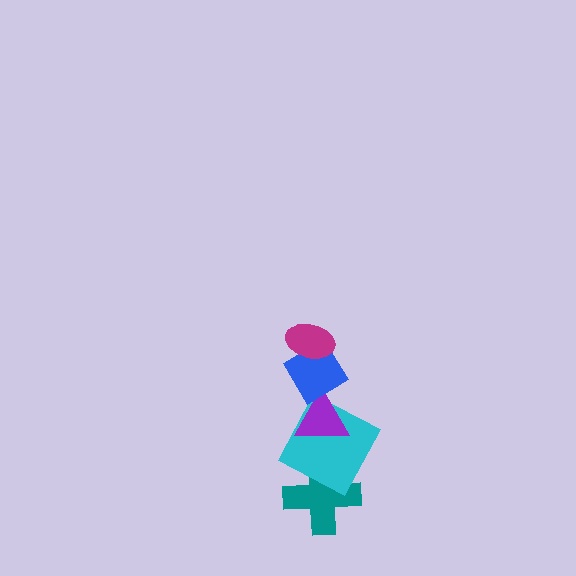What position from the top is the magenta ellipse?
The magenta ellipse is 1st from the top.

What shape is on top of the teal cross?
The cyan square is on top of the teal cross.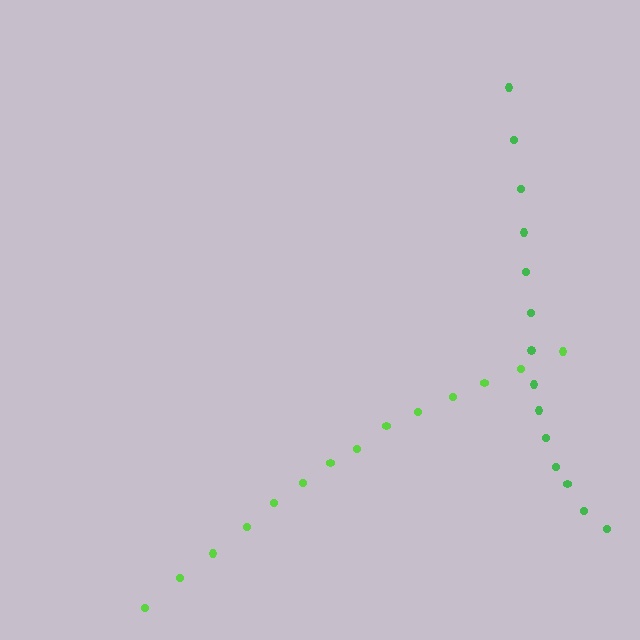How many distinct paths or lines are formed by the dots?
There are 2 distinct paths.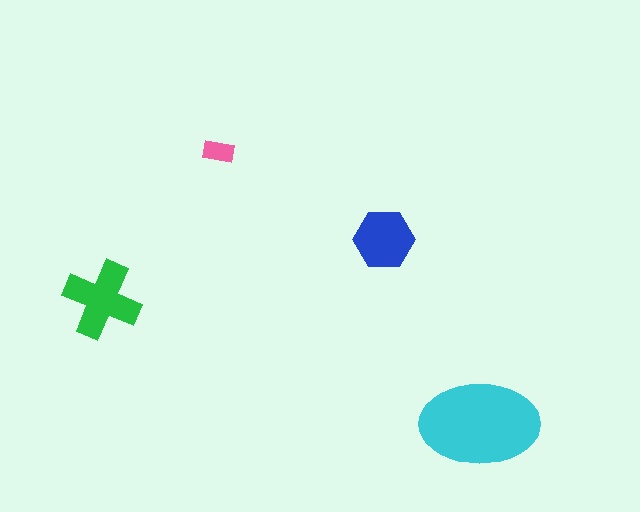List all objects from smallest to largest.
The pink rectangle, the blue hexagon, the green cross, the cyan ellipse.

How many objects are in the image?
There are 4 objects in the image.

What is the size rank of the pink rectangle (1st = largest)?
4th.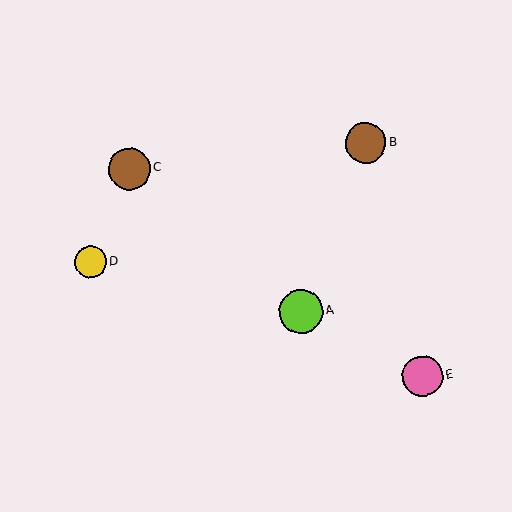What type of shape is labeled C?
Shape C is a brown circle.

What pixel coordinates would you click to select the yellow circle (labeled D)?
Click at (91, 262) to select the yellow circle D.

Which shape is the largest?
The lime circle (labeled A) is the largest.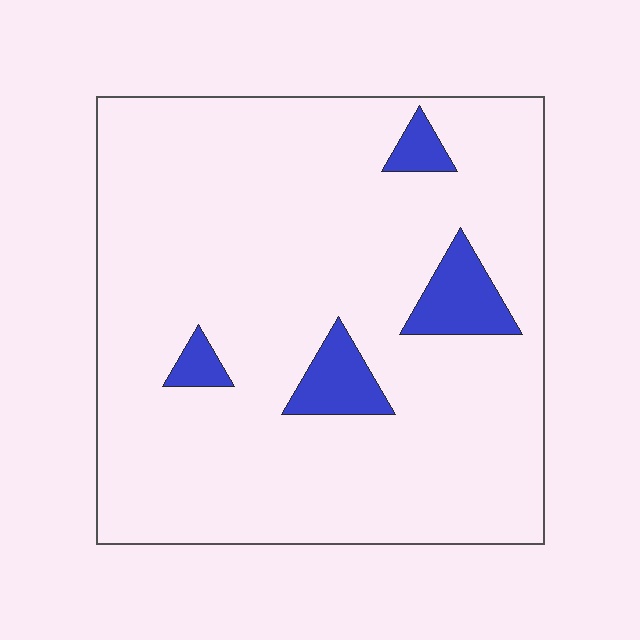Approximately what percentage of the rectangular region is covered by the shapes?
Approximately 10%.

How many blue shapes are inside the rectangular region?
4.